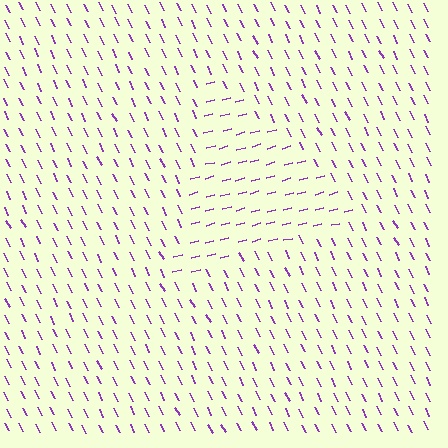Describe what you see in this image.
The image is filled with small purple line segments. A triangle region in the image has lines oriented differently from the surrounding lines, creating a visible texture boundary.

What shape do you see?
I see a triangle.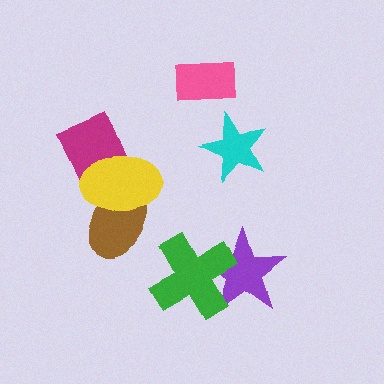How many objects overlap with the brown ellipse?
1 object overlaps with the brown ellipse.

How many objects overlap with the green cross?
1 object overlaps with the green cross.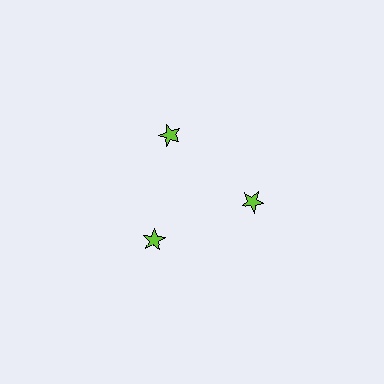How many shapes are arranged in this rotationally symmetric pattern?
There are 3 shapes, arranged in 3 groups of 1.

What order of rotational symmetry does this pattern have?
This pattern has 3-fold rotational symmetry.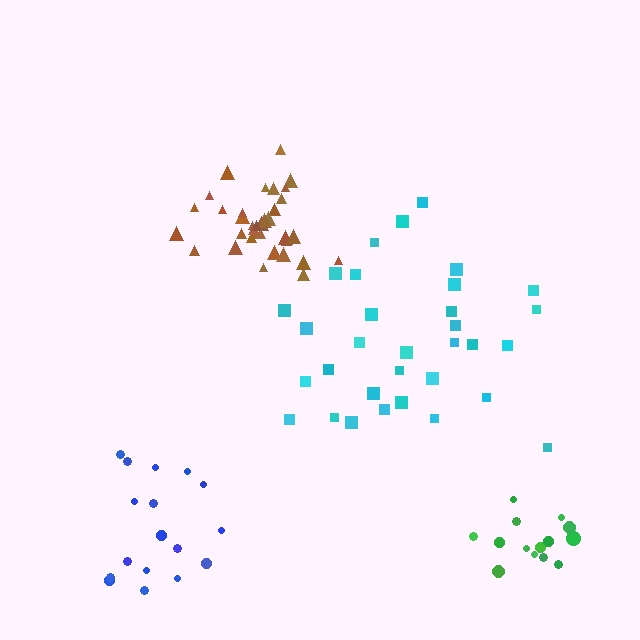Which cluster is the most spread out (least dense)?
Cyan.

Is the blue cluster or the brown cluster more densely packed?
Brown.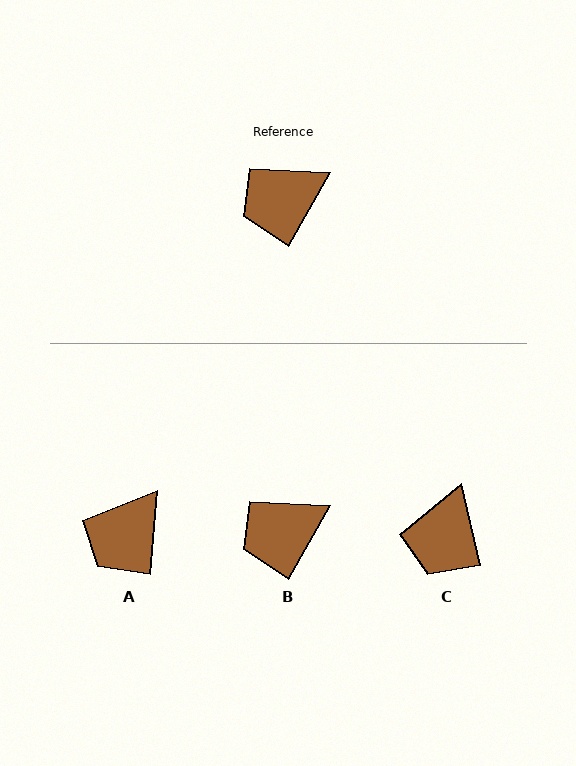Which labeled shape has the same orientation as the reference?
B.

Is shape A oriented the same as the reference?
No, it is off by about 25 degrees.